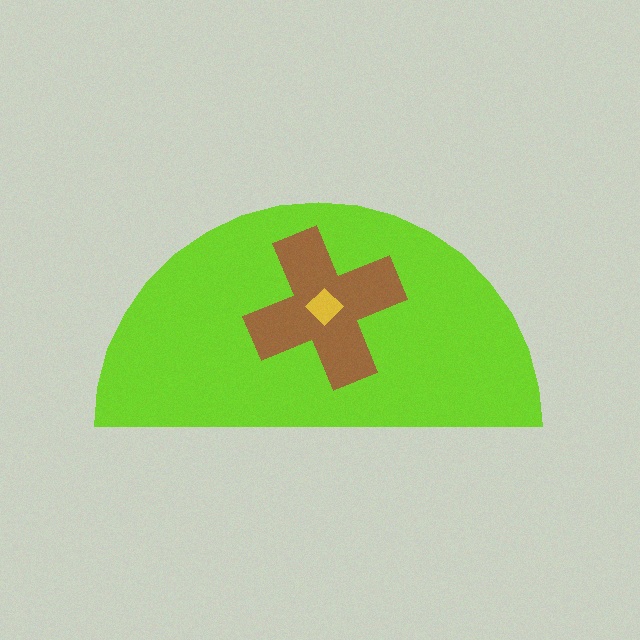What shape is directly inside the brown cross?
The yellow diamond.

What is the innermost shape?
The yellow diamond.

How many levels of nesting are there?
3.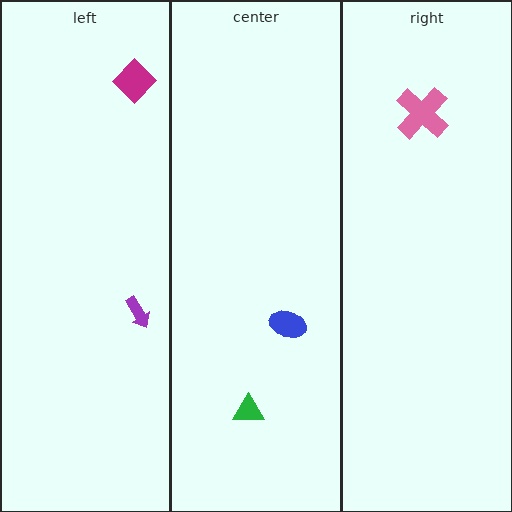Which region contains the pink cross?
The right region.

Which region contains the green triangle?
The center region.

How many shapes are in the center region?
2.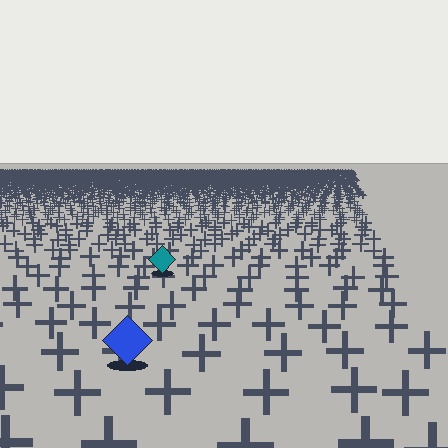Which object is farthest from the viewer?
The teal diamond is farthest from the viewer. It appears smaller and the ground texture around it is denser.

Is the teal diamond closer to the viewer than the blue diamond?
No. The blue diamond is closer — you can tell from the texture gradient: the ground texture is coarser near it.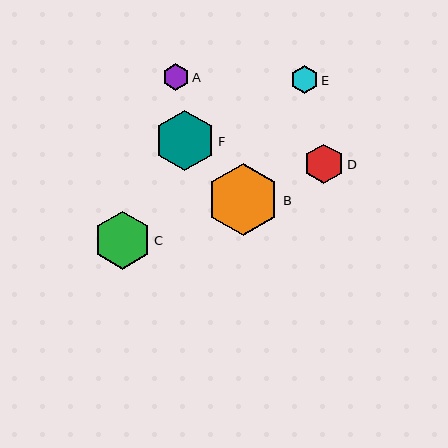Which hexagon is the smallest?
Hexagon A is the smallest with a size of approximately 27 pixels.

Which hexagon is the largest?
Hexagon B is the largest with a size of approximately 73 pixels.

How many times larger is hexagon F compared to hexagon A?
Hexagon F is approximately 2.2 times the size of hexagon A.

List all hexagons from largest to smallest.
From largest to smallest: B, F, C, D, E, A.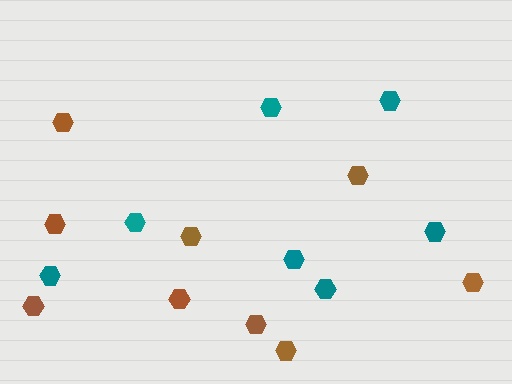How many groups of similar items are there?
There are 2 groups: one group of brown hexagons (9) and one group of teal hexagons (7).